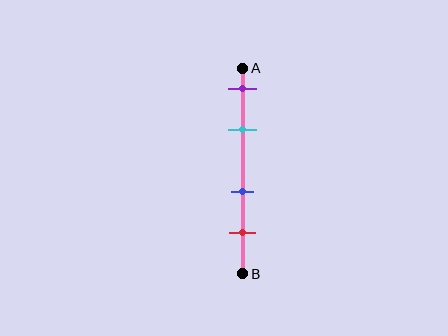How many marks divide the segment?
There are 4 marks dividing the segment.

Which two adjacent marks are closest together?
The purple and cyan marks are the closest adjacent pair.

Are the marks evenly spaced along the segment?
No, the marks are not evenly spaced.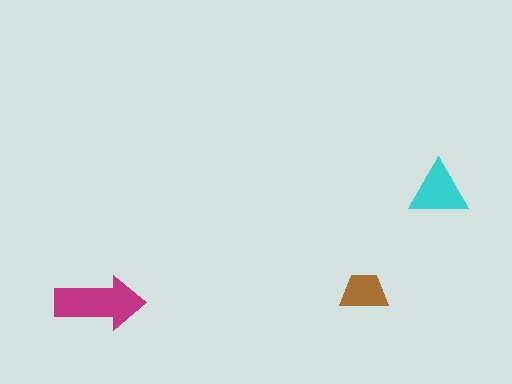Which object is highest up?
The cyan triangle is topmost.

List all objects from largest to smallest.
The magenta arrow, the cyan triangle, the brown trapezoid.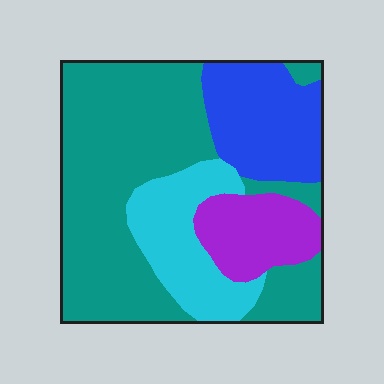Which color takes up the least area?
Purple, at roughly 15%.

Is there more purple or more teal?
Teal.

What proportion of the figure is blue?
Blue covers around 20% of the figure.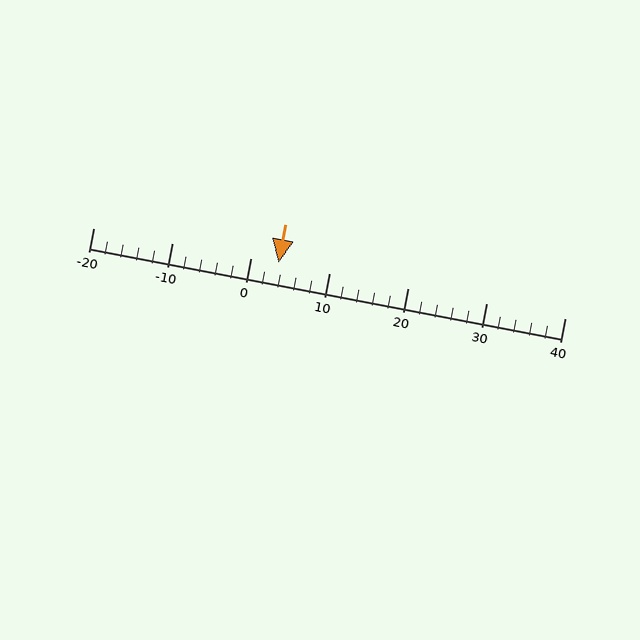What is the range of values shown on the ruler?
The ruler shows values from -20 to 40.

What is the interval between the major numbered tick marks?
The major tick marks are spaced 10 units apart.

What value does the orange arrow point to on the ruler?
The orange arrow points to approximately 4.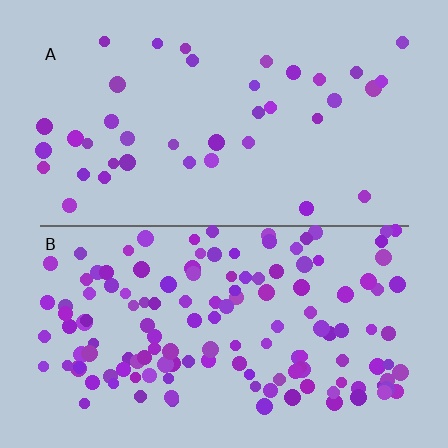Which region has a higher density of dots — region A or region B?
B (the bottom).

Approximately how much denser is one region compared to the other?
Approximately 3.5× — region B over region A.